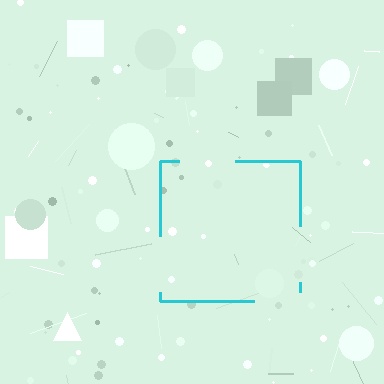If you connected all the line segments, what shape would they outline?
They would outline a square.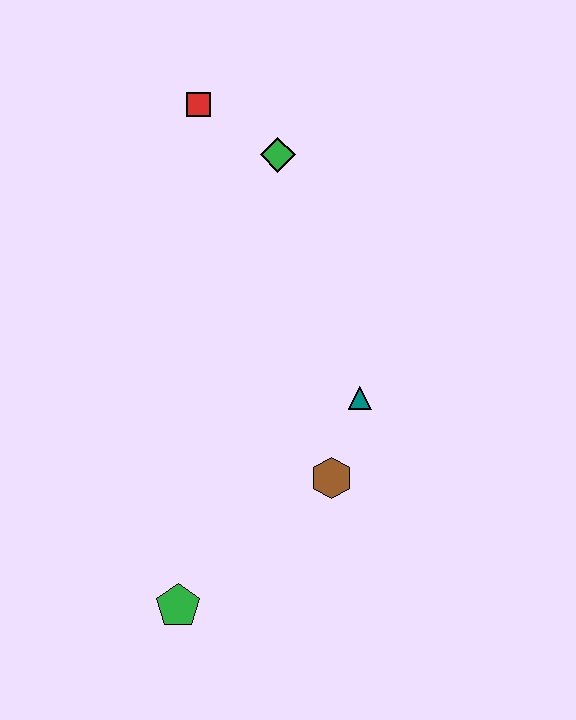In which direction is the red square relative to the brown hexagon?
The red square is above the brown hexagon.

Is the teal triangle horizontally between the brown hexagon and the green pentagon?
No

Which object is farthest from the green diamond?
The green pentagon is farthest from the green diamond.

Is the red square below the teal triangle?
No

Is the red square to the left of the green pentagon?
No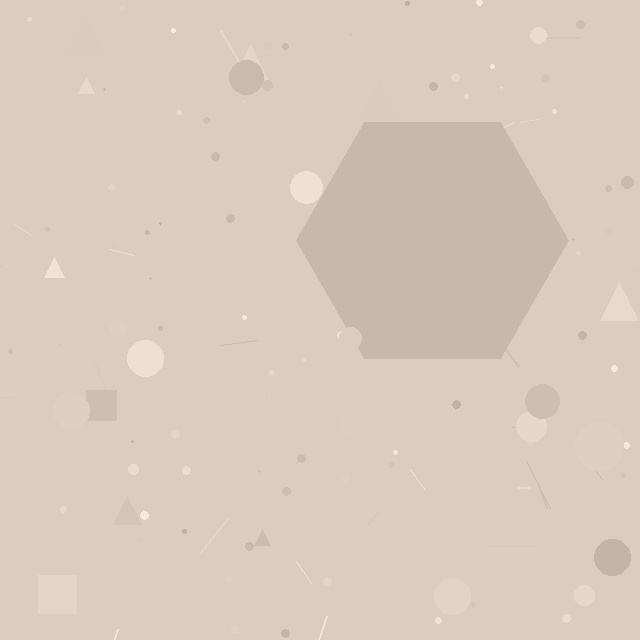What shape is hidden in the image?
A hexagon is hidden in the image.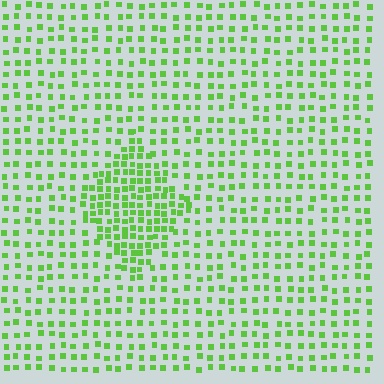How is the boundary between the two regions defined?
The boundary is defined by a change in element density (approximately 2.0x ratio). All elements are the same color, size, and shape.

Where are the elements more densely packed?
The elements are more densely packed inside the diamond boundary.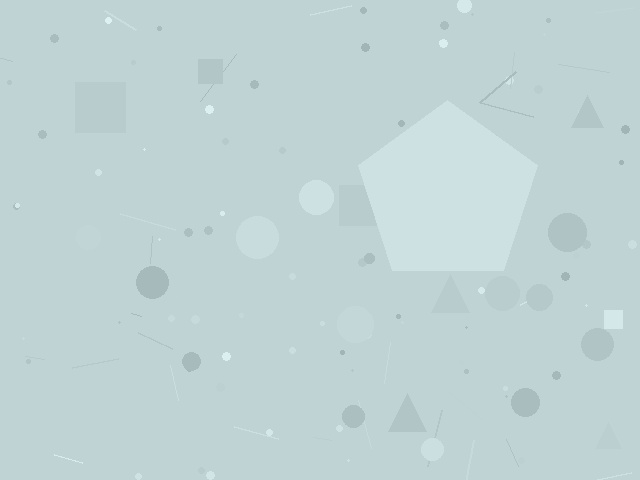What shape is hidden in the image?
A pentagon is hidden in the image.